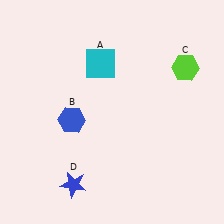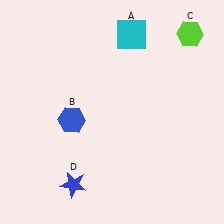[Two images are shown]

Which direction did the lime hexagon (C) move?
The lime hexagon (C) moved up.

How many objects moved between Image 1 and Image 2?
2 objects moved between the two images.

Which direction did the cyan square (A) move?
The cyan square (A) moved right.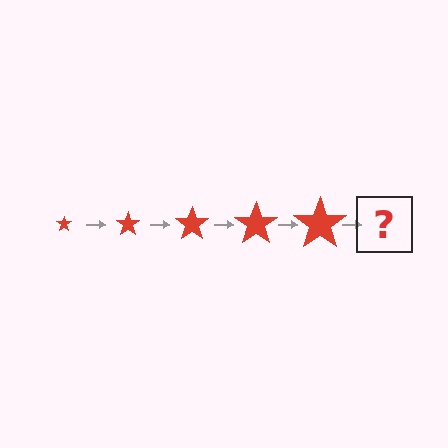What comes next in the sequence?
The next element should be a red star, larger than the previous one.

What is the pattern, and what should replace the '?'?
The pattern is that the star gets progressively larger each step. The '?' should be a red star, larger than the previous one.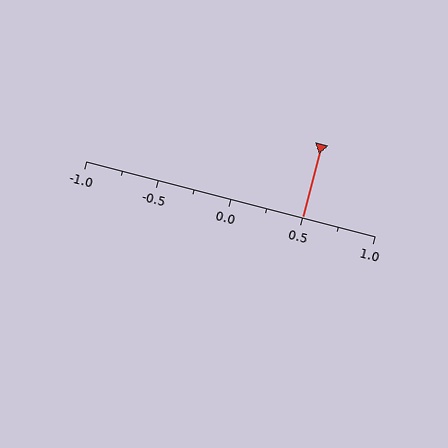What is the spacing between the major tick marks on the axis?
The major ticks are spaced 0.5 apart.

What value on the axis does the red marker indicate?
The marker indicates approximately 0.5.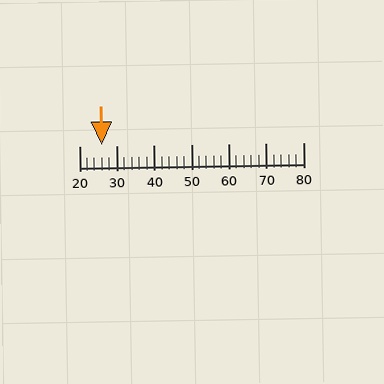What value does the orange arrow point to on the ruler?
The orange arrow points to approximately 26.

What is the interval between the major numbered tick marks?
The major tick marks are spaced 10 units apart.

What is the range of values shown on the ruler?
The ruler shows values from 20 to 80.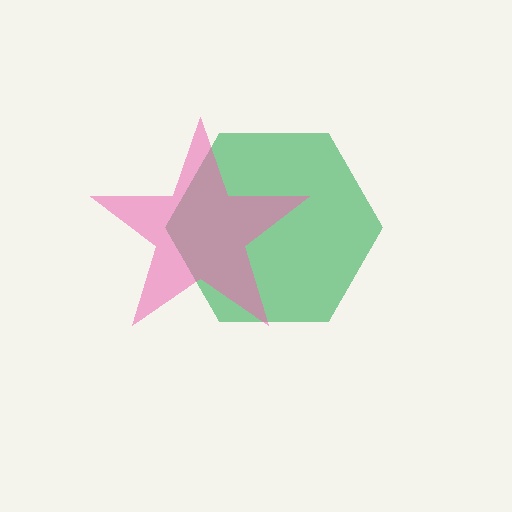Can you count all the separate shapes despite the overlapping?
Yes, there are 2 separate shapes.